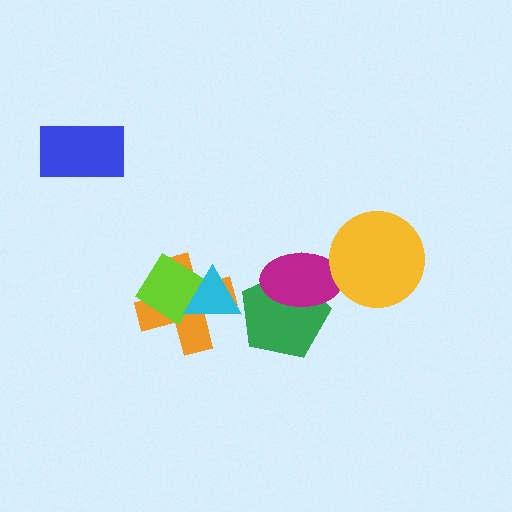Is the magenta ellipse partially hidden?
Yes, it is partially covered by another shape.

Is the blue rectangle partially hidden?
No, no other shape covers it.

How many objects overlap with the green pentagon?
1 object overlaps with the green pentagon.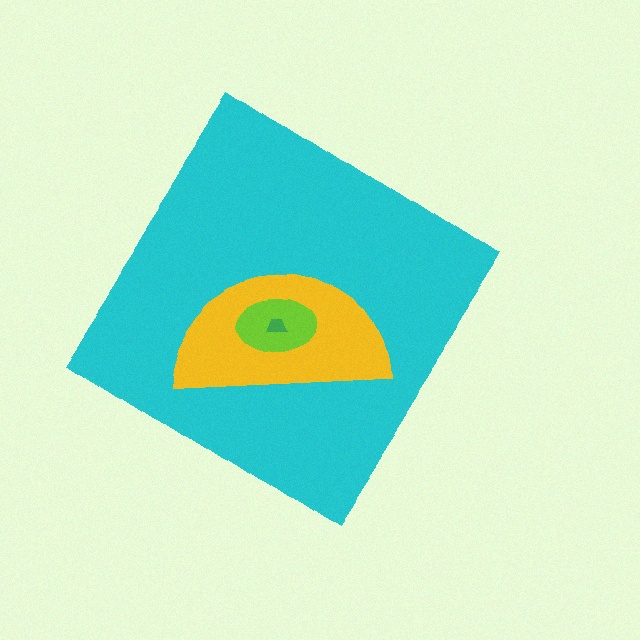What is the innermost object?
The green trapezoid.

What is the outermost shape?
The cyan diamond.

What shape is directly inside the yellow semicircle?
The lime ellipse.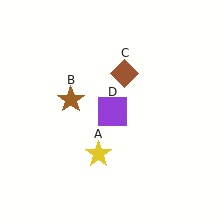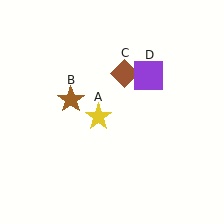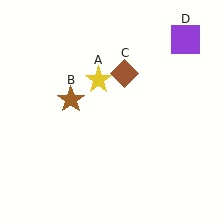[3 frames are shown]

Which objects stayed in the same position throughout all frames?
Brown star (object B) and brown diamond (object C) remained stationary.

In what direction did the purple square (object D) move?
The purple square (object D) moved up and to the right.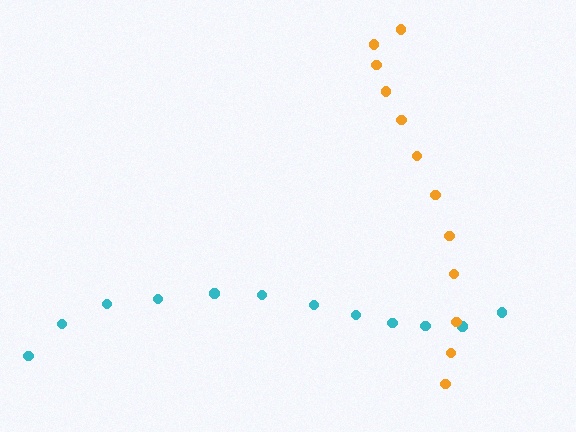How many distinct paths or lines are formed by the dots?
There are 2 distinct paths.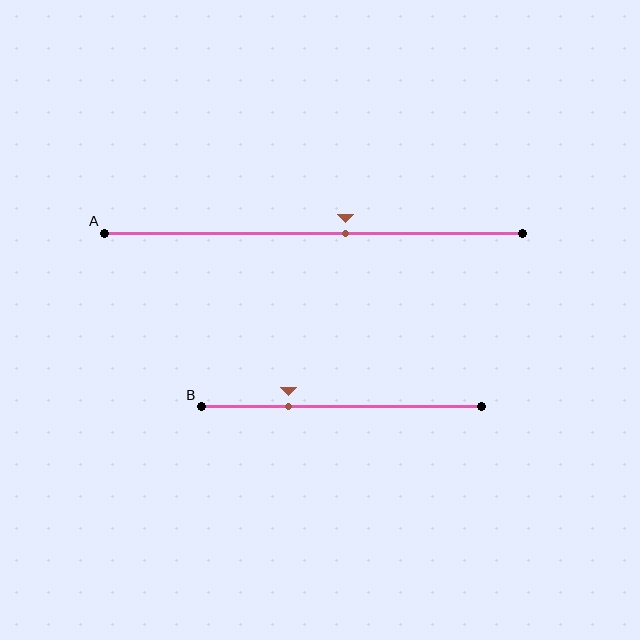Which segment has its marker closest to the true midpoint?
Segment A has its marker closest to the true midpoint.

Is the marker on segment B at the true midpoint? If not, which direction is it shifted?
No, the marker on segment B is shifted to the left by about 19% of the segment length.